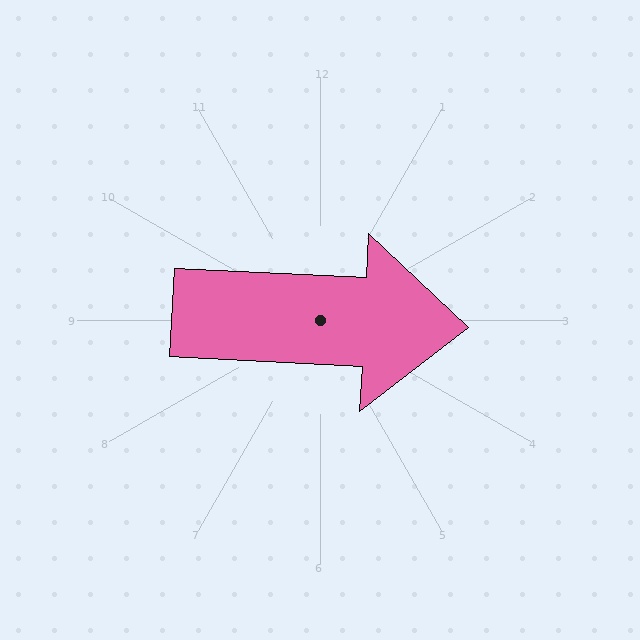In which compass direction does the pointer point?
East.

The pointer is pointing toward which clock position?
Roughly 3 o'clock.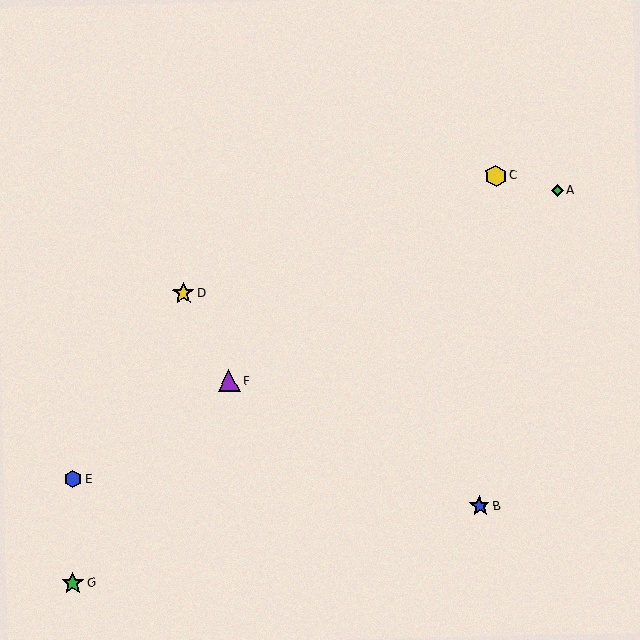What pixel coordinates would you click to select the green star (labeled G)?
Click at (73, 583) to select the green star G.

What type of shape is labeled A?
Shape A is a green diamond.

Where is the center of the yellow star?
The center of the yellow star is at (184, 294).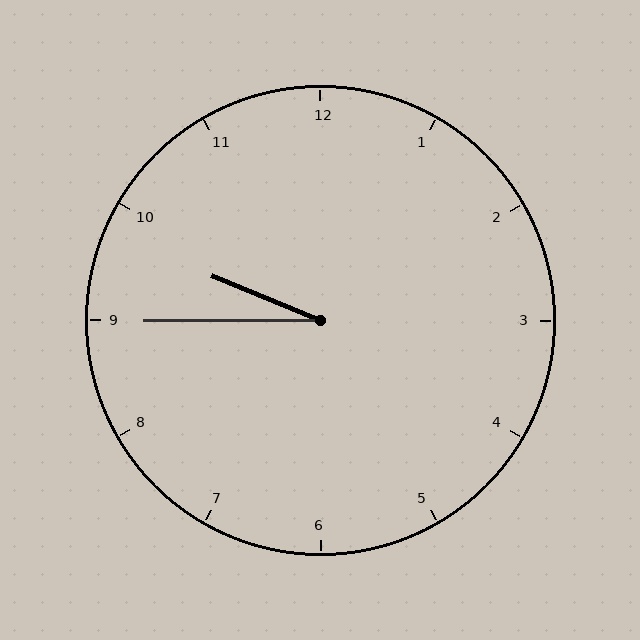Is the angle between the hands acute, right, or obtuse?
It is acute.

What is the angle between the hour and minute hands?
Approximately 22 degrees.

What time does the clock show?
9:45.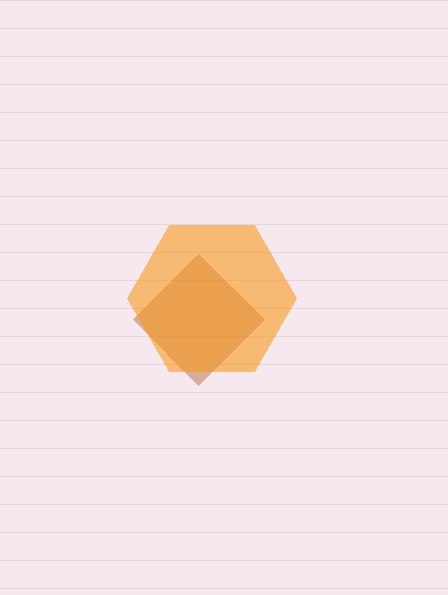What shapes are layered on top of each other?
The layered shapes are: a brown diamond, an orange hexagon.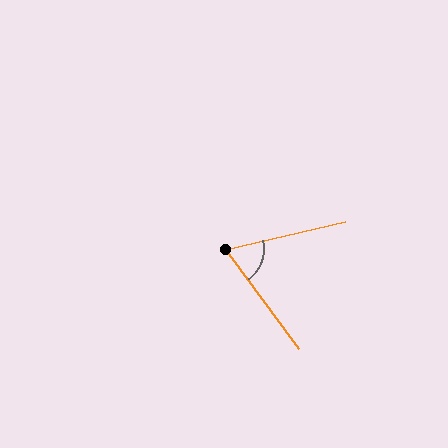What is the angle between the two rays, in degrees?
Approximately 67 degrees.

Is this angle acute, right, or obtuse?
It is acute.